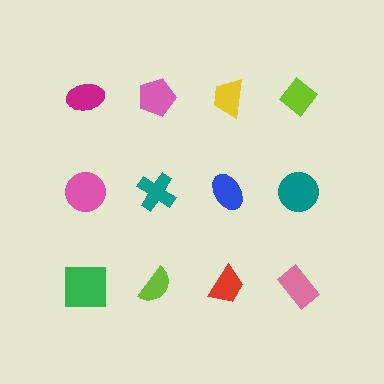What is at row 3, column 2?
A lime semicircle.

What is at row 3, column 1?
A green square.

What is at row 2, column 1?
A pink circle.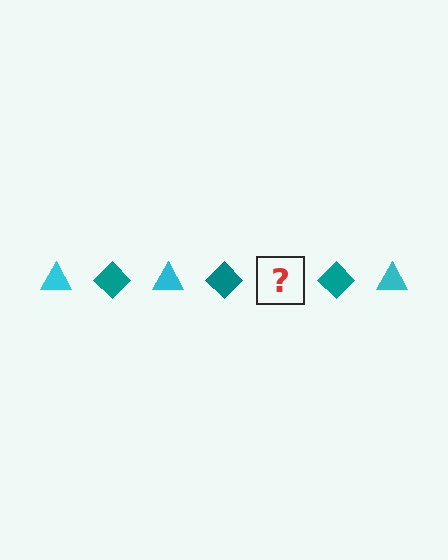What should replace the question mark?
The question mark should be replaced with a cyan triangle.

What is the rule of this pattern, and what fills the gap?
The rule is that the pattern alternates between cyan triangle and teal diamond. The gap should be filled with a cyan triangle.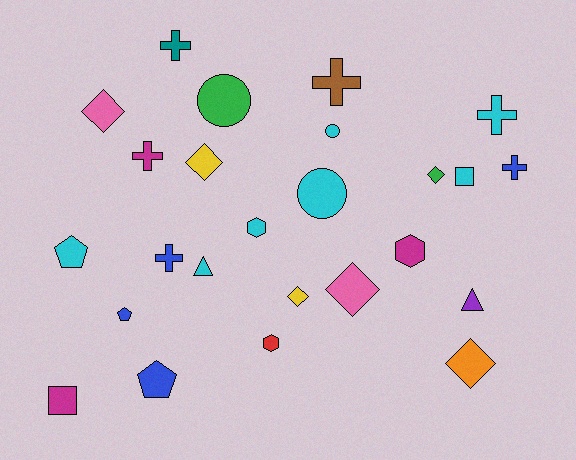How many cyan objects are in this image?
There are 7 cyan objects.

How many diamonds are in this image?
There are 6 diamonds.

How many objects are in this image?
There are 25 objects.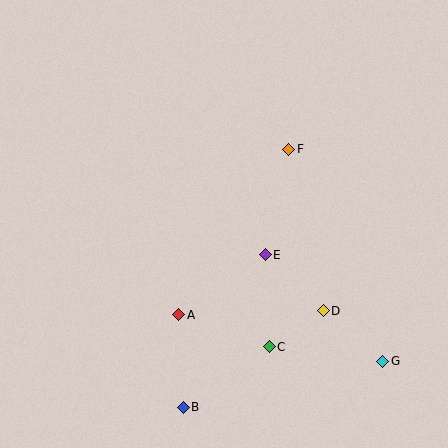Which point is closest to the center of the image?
Point E at (265, 255) is closest to the center.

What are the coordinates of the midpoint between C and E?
The midpoint between C and E is at (267, 301).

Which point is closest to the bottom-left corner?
Point B is closest to the bottom-left corner.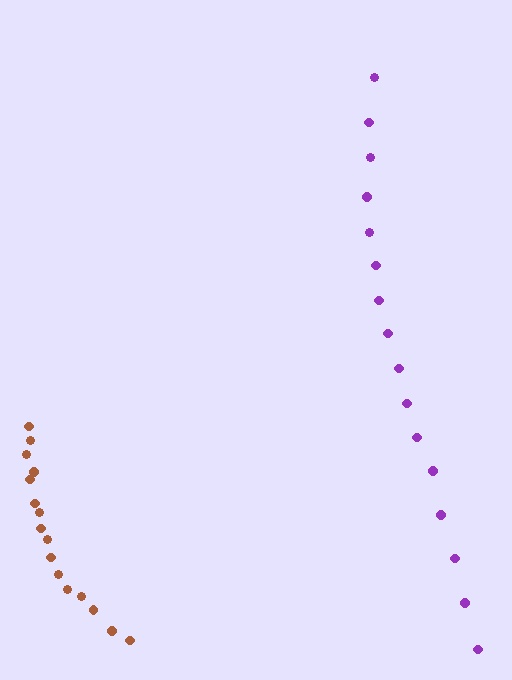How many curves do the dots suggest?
There are 2 distinct paths.